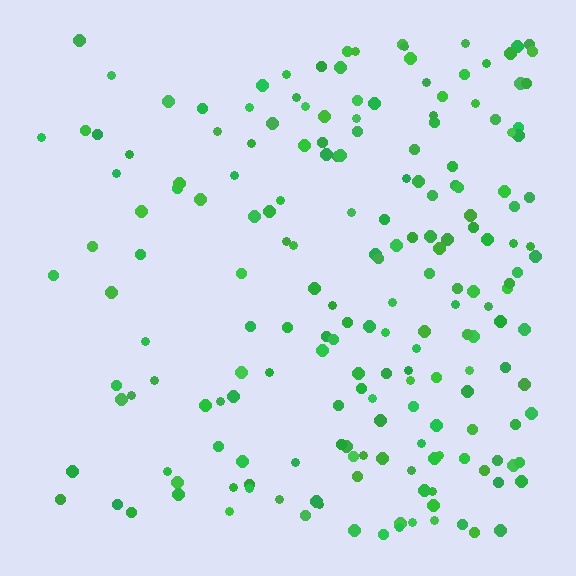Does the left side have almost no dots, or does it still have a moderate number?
Still a moderate number, just noticeably fewer than the right.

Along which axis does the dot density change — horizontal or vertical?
Horizontal.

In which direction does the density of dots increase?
From left to right, with the right side densest.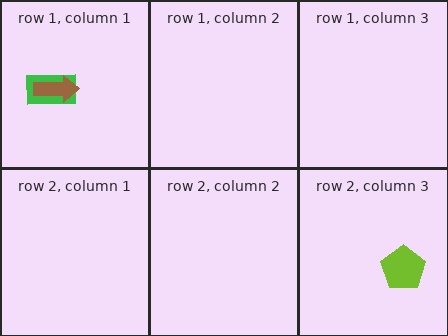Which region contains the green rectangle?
The row 1, column 1 region.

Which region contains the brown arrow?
The row 1, column 1 region.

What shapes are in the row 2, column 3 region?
The lime pentagon.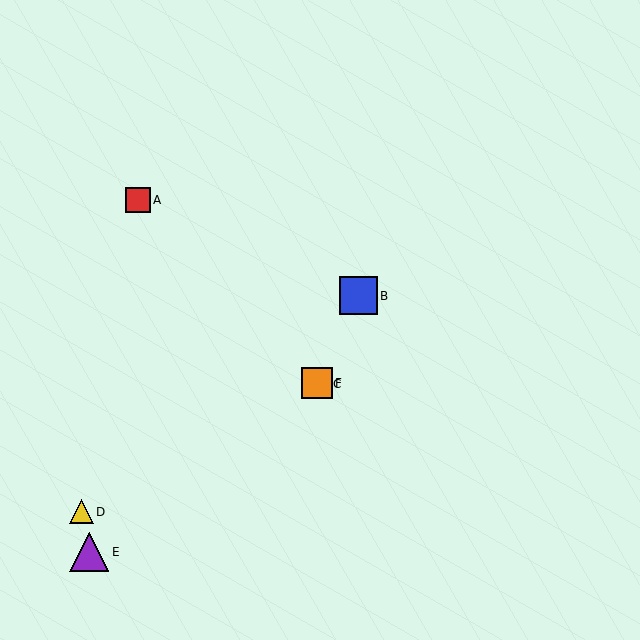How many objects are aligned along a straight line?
3 objects (A, C, F) are aligned along a straight line.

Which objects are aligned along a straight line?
Objects A, C, F are aligned along a straight line.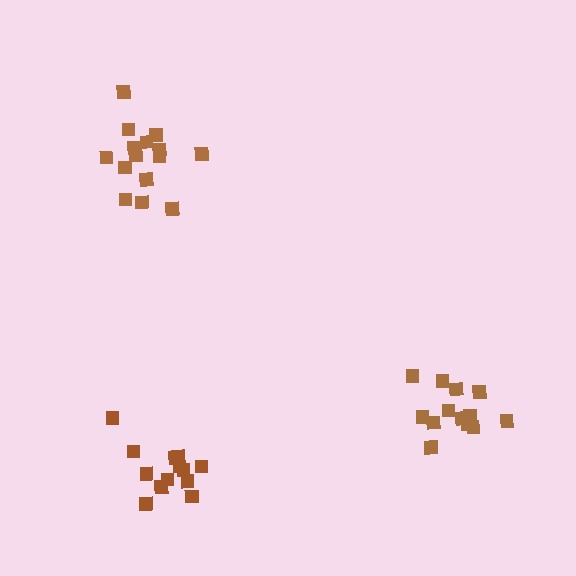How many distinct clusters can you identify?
There are 3 distinct clusters.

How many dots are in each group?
Group 1: 13 dots, Group 2: 15 dots, Group 3: 13 dots (41 total).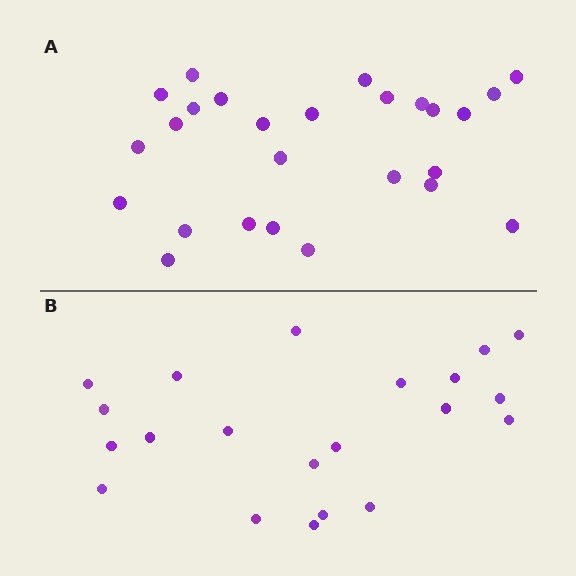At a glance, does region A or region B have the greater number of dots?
Region A (the top region) has more dots.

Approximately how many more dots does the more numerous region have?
Region A has about 5 more dots than region B.